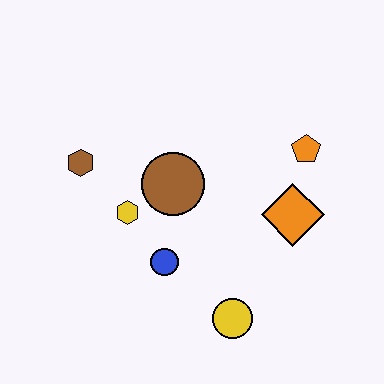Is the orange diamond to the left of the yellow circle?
No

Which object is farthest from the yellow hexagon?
The orange pentagon is farthest from the yellow hexagon.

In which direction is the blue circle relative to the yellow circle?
The blue circle is to the left of the yellow circle.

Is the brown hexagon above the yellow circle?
Yes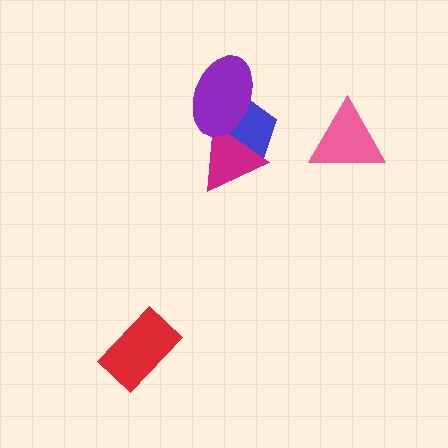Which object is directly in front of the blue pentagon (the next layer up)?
The magenta triangle is directly in front of the blue pentagon.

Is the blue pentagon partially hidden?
Yes, it is partially covered by another shape.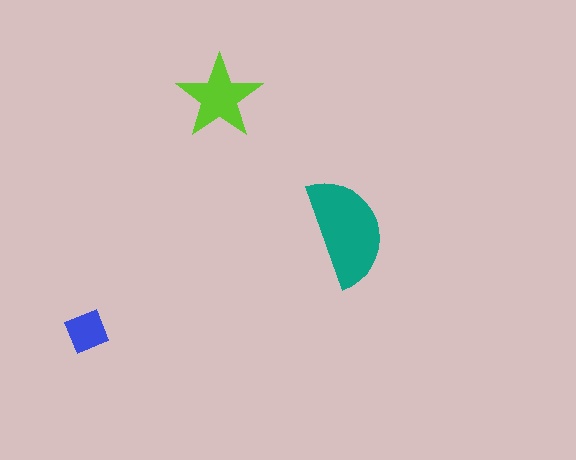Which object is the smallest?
The blue square.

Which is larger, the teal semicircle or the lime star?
The teal semicircle.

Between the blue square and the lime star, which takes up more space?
The lime star.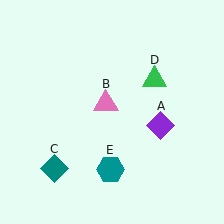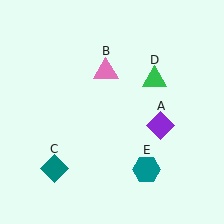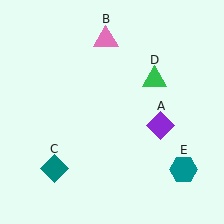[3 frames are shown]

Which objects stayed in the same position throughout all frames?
Purple diamond (object A) and teal diamond (object C) and green triangle (object D) remained stationary.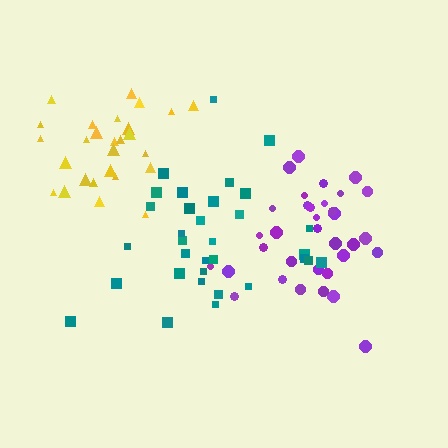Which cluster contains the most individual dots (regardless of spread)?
Purple (34).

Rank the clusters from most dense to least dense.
purple, yellow, teal.